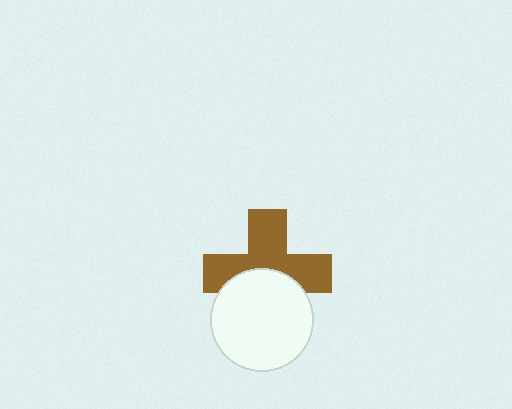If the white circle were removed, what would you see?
You would see the complete brown cross.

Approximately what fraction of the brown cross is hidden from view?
Roughly 39% of the brown cross is hidden behind the white circle.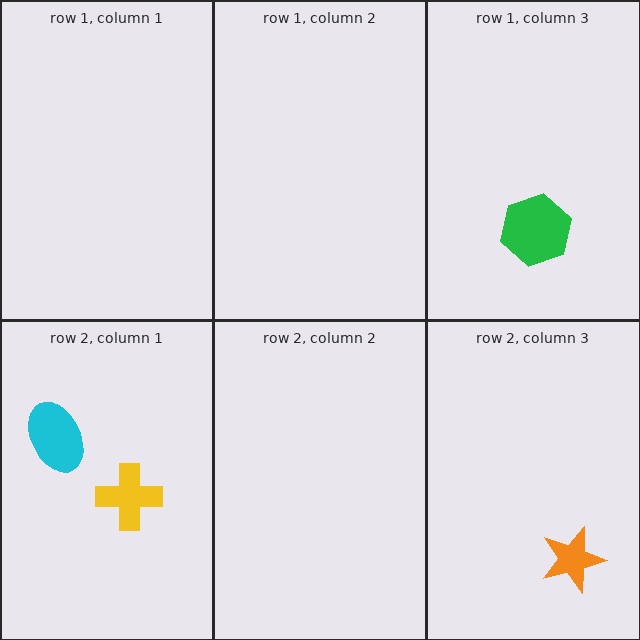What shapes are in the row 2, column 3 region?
The orange star.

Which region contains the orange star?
The row 2, column 3 region.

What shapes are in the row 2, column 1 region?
The cyan ellipse, the yellow cross.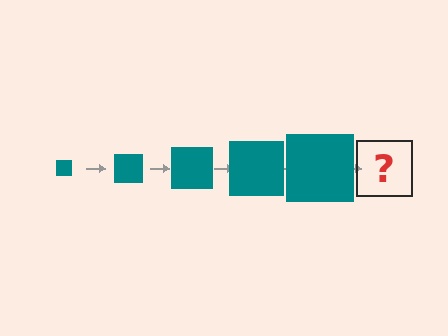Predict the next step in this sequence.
The next step is a teal square, larger than the previous one.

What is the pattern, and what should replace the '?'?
The pattern is that the square gets progressively larger each step. The '?' should be a teal square, larger than the previous one.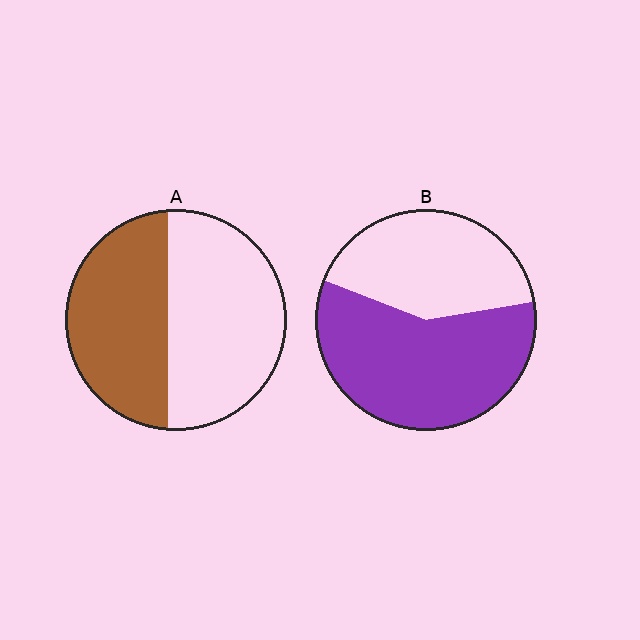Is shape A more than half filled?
No.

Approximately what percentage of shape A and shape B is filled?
A is approximately 45% and B is approximately 60%.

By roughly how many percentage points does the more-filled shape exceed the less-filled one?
By roughly 15 percentage points (B over A).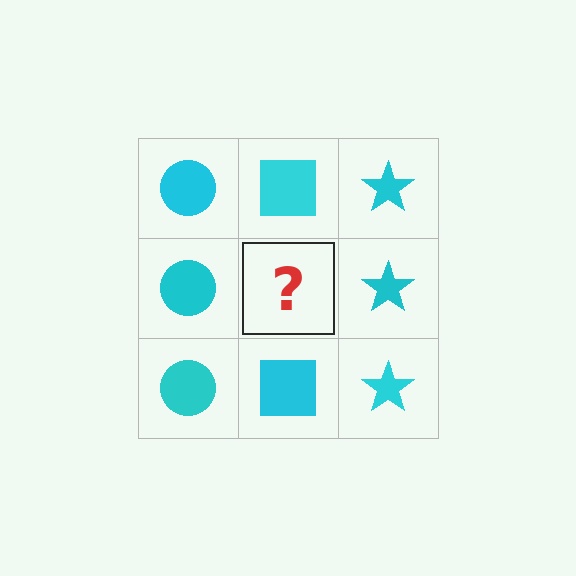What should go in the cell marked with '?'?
The missing cell should contain a cyan square.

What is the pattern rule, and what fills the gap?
The rule is that each column has a consistent shape. The gap should be filled with a cyan square.